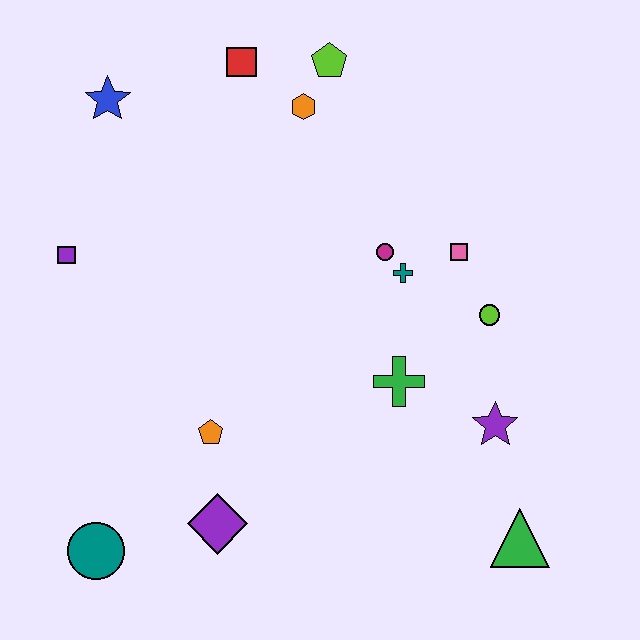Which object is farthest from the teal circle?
The lime pentagon is farthest from the teal circle.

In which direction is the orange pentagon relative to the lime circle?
The orange pentagon is to the left of the lime circle.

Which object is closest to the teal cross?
The magenta circle is closest to the teal cross.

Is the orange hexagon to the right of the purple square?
Yes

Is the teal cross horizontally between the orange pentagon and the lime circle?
Yes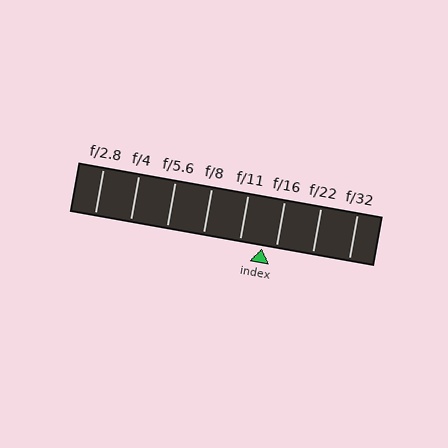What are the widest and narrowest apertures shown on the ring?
The widest aperture shown is f/2.8 and the narrowest is f/32.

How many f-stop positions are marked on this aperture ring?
There are 8 f-stop positions marked.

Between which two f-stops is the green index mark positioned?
The index mark is between f/11 and f/16.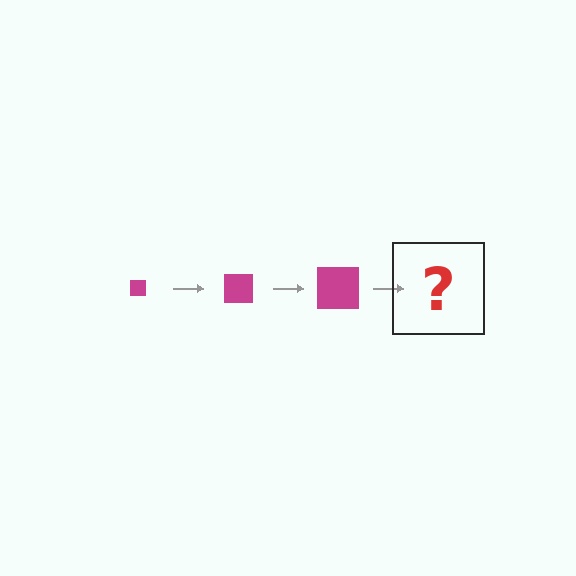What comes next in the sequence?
The next element should be a magenta square, larger than the previous one.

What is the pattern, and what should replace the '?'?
The pattern is that the square gets progressively larger each step. The '?' should be a magenta square, larger than the previous one.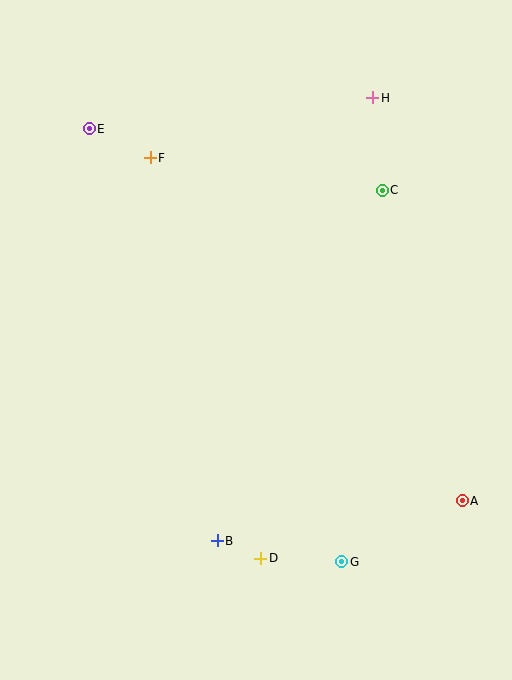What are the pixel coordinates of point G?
Point G is at (342, 562).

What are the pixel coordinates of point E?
Point E is at (89, 129).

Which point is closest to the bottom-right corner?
Point A is closest to the bottom-right corner.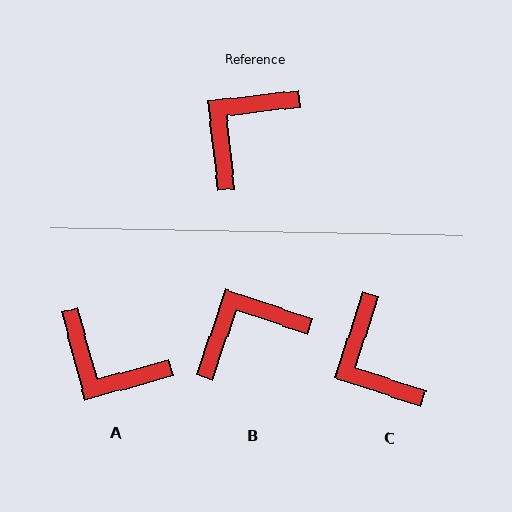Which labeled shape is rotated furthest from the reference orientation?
A, about 99 degrees away.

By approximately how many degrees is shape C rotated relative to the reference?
Approximately 65 degrees counter-clockwise.